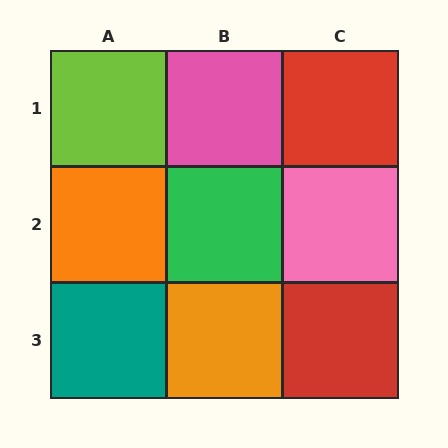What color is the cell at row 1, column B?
Pink.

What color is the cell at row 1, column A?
Lime.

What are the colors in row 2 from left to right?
Orange, green, pink.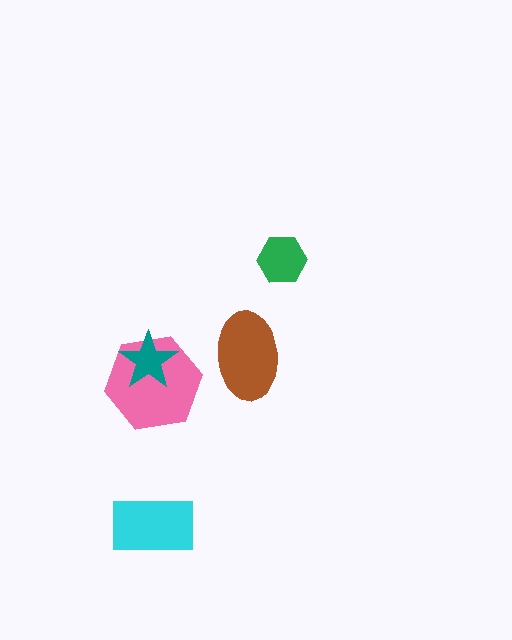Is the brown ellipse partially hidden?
No, no other shape covers it.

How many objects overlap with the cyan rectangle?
0 objects overlap with the cyan rectangle.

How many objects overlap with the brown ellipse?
0 objects overlap with the brown ellipse.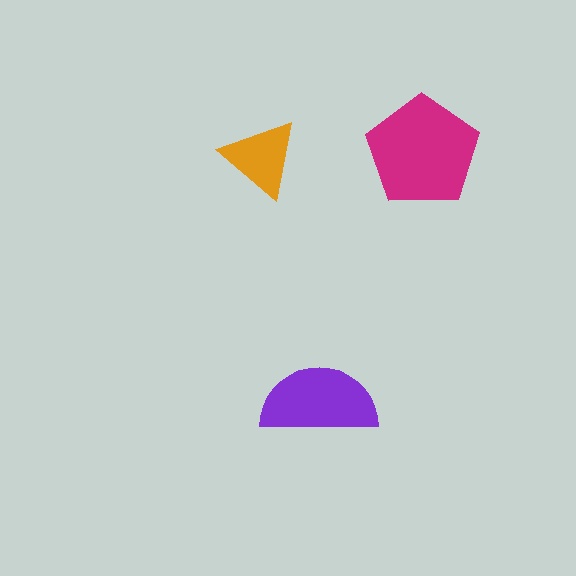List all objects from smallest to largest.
The orange triangle, the purple semicircle, the magenta pentagon.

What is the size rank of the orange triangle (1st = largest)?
3rd.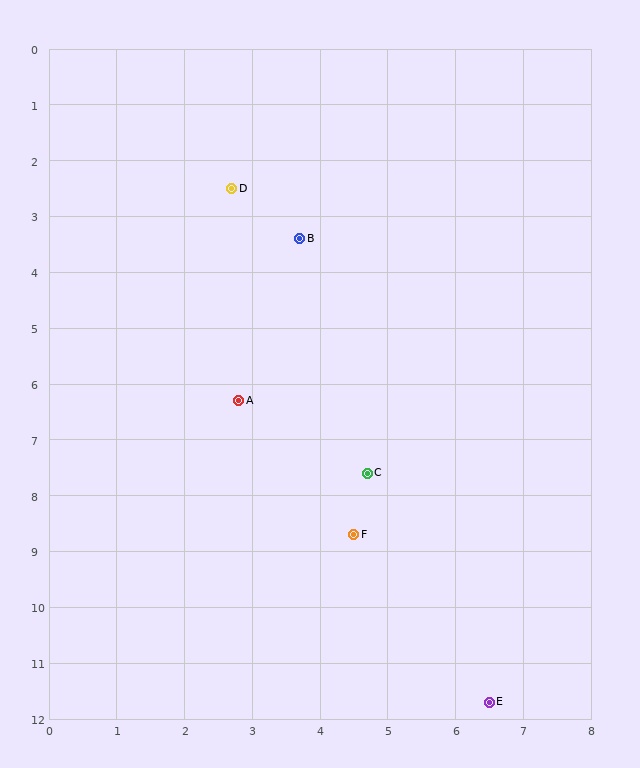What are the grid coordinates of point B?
Point B is at approximately (3.7, 3.4).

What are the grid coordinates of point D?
Point D is at approximately (2.7, 2.5).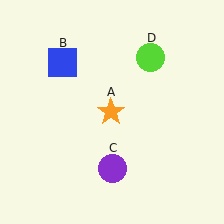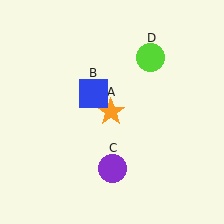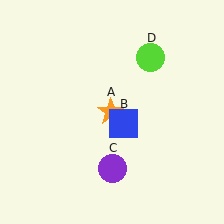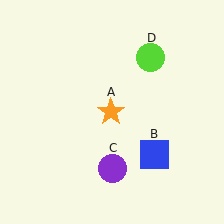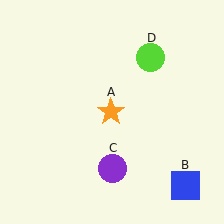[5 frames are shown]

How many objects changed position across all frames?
1 object changed position: blue square (object B).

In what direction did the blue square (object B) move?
The blue square (object B) moved down and to the right.